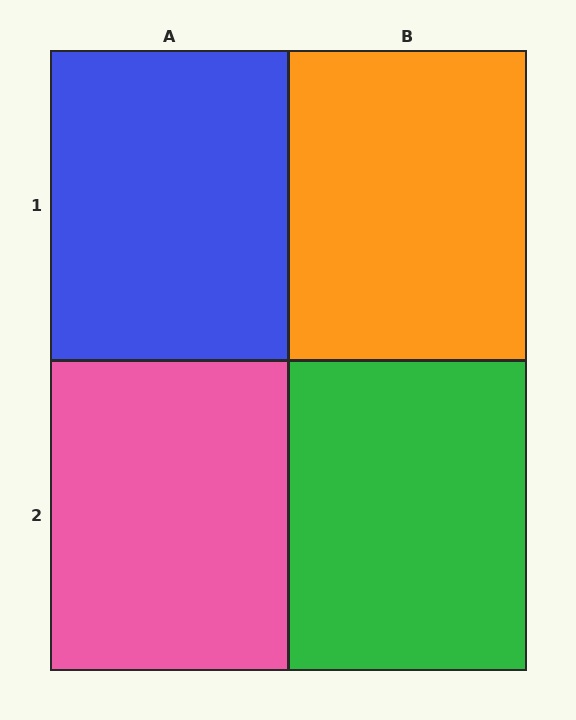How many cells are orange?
1 cell is orange.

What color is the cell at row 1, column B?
Orange.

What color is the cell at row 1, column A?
Blue.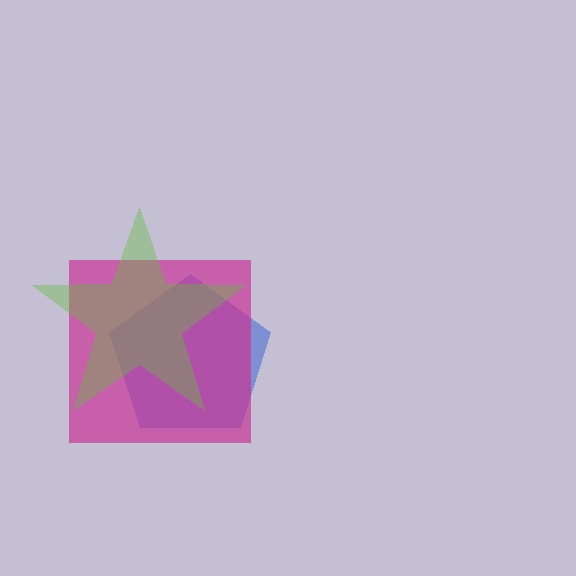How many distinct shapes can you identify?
There are 3 distinct shapes: a blue pentagon, a magenta square, a lime star.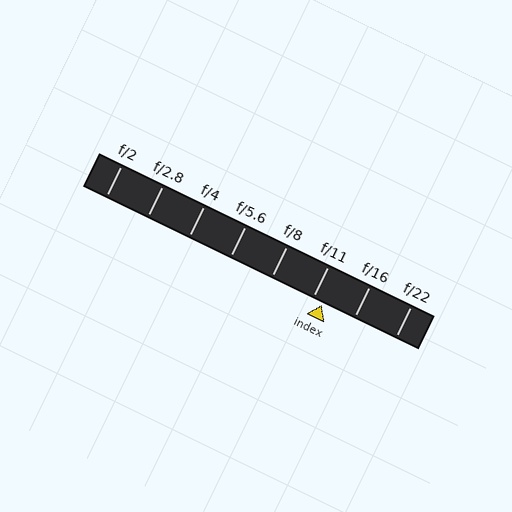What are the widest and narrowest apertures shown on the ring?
The widest aperture shown is f/2 and the narrowest is f/22.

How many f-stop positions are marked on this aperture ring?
There are 8 f-stop positions marked.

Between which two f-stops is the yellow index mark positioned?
The index mark is between f/11 and f/16.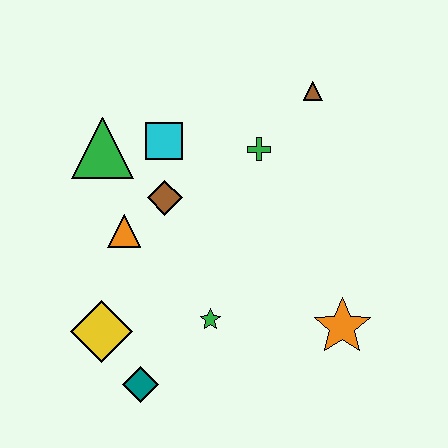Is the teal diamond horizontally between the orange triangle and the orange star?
Yes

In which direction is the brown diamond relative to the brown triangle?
The brown diamond is to the left of the brown triangle.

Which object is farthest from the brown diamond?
The orange star is farthest from the brown diamond.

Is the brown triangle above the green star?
Yes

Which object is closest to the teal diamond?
The yellow diamond is closest to the teal diamond.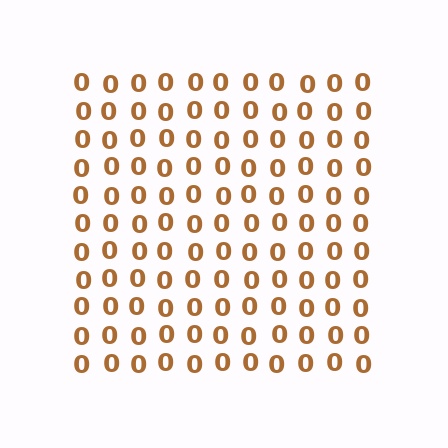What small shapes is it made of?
It is made of small digit 0's.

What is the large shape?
The large shape is a square.